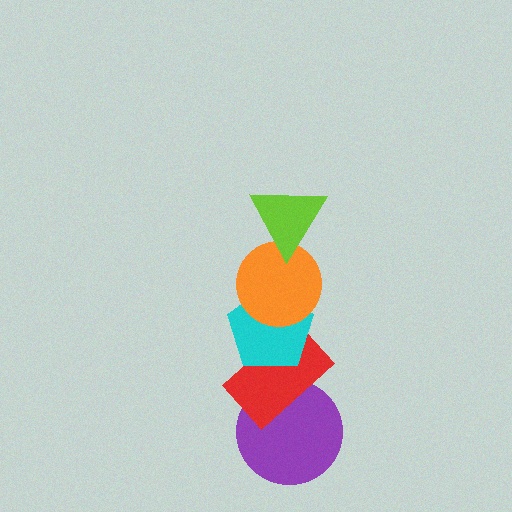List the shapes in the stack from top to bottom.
From top to bottom: the lime triangle, the orange circle, the cyan pentagon, the red rectangle, the purple circle.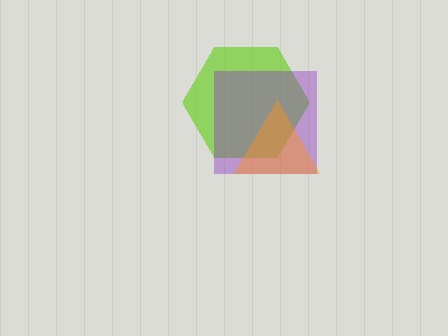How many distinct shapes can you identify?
There are 3 distinct shapes: a lime hexagon, a purple square, an orange triangle.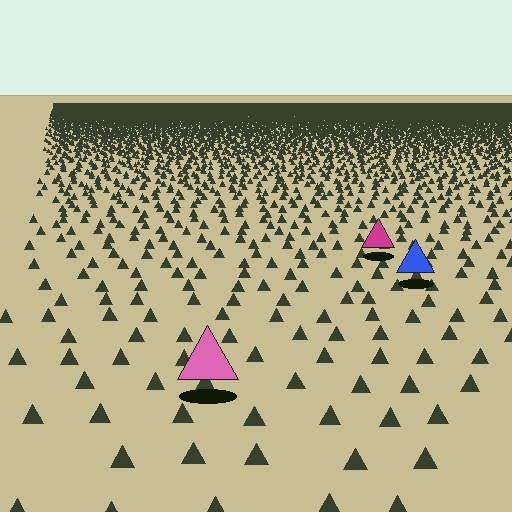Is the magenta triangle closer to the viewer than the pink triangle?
No. The pink triangle is closer — you can tell from the texture gradient: the ground texture is coarser near it.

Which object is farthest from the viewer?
The magenta triangle is farthest from the viewer. It appears smaller and the ground texture around it is denser.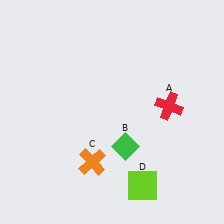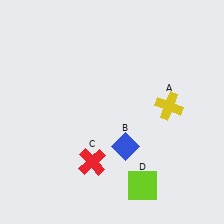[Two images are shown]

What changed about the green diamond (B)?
In Image 1, B is green. In Image 2, it changed to blue.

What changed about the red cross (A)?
In Image 1, A is red. In Image 2, it changed to yellow.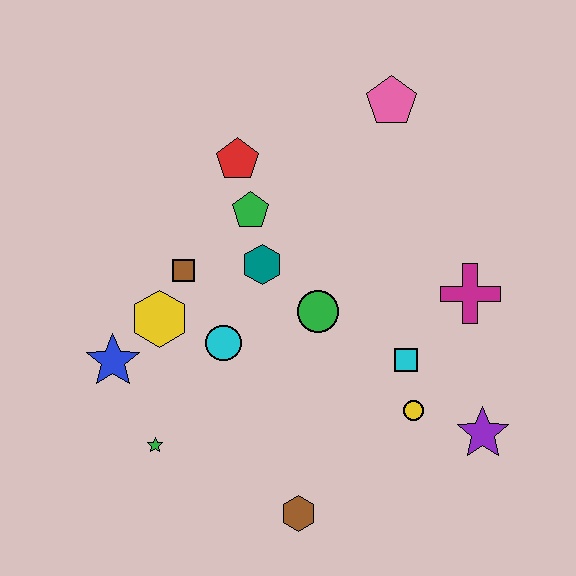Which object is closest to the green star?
The blue star is closest to the green star.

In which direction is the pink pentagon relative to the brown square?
The pink pentagon is to the right of the brown square.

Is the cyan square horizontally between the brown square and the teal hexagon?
No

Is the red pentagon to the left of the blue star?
No